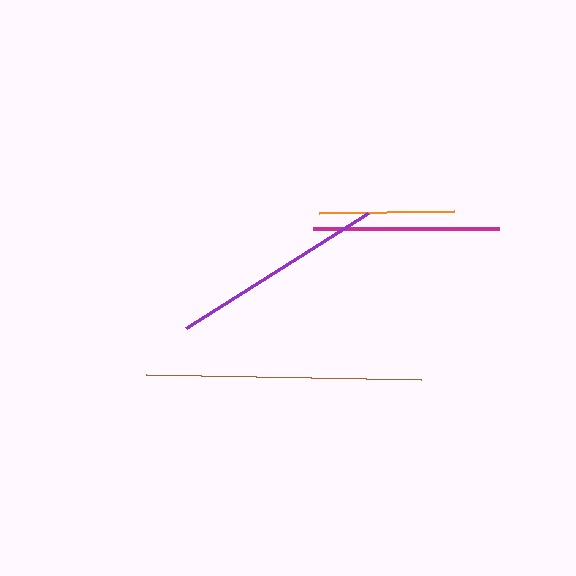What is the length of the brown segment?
The brown segment is approximately 276 pixels long.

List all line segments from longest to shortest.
From longest to shortest: brown, purple, magenta, orange.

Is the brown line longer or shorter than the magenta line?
The brown line is longer than the magenta line.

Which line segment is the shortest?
The orange line is the shortest at approximately 135 pixels.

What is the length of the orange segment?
The orange segment is approximately 135 pixels long.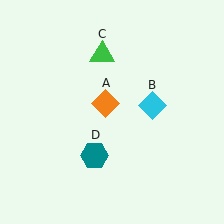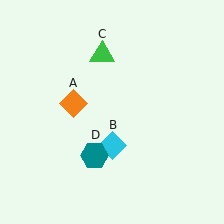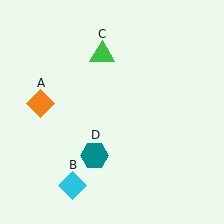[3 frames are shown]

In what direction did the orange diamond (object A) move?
The orange diamond (object A) moved left.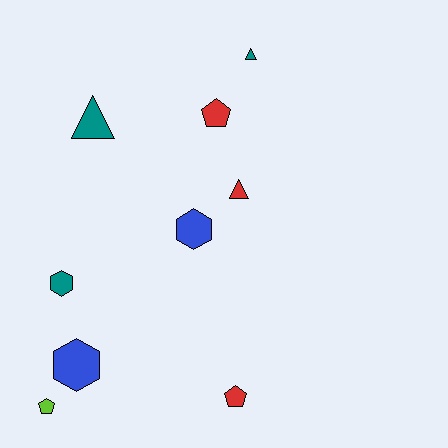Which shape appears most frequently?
Hexagon, with 3 objects.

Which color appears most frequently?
Red, with 3 objects.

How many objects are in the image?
There are 9 objects.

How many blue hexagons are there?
There are 2 blue hexagons.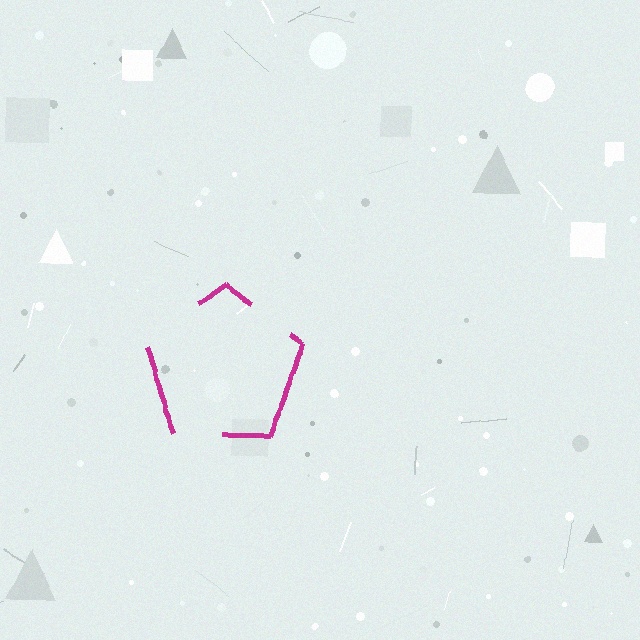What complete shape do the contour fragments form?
The contour fragments form a pentagon.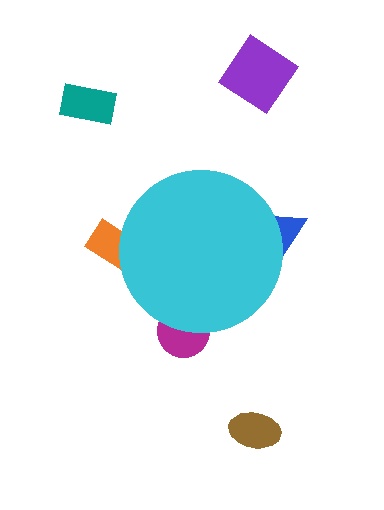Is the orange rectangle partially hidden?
Yes, the orange rectangle is partially hidden behind the cyan circle.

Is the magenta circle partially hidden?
Yes, the magenta circle is partially hidden behind the cyan circle.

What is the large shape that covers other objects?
A cyan circle.